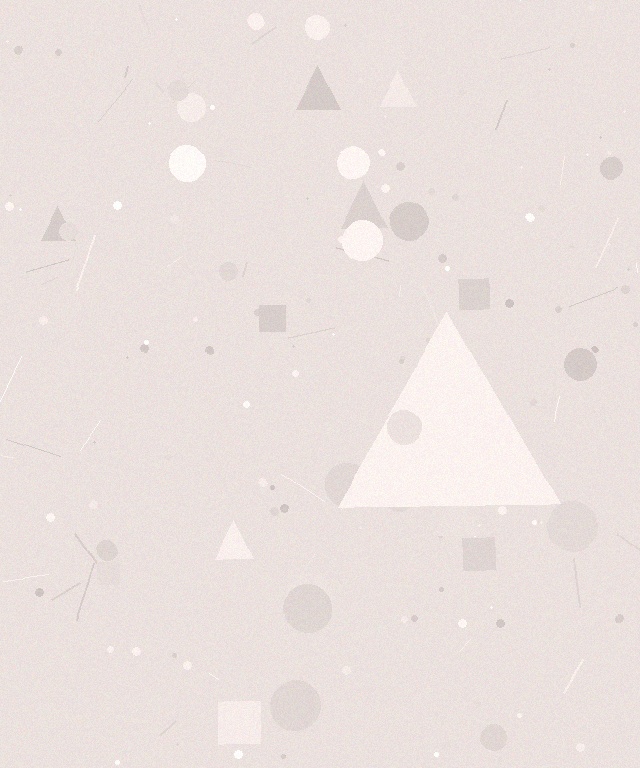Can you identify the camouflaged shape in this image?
The camouflaged shape is a triangle.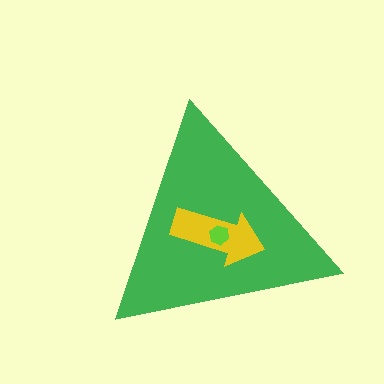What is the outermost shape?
The green triangle.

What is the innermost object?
The lime hexagon.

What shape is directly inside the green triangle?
The yellow arrow.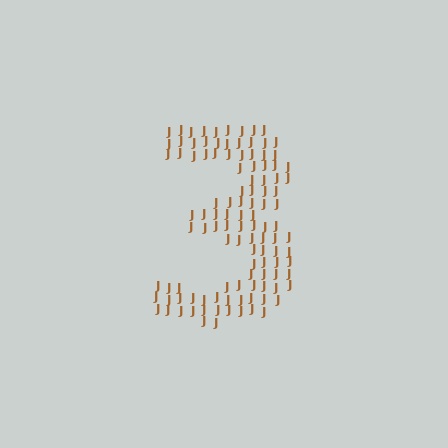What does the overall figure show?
The overall figure shows the digit 3.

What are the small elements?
The small elements are letter J's.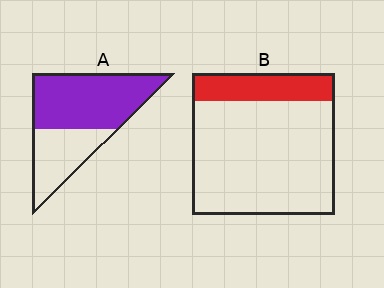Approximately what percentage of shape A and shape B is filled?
A is approximately 65% and B is approximately 20%.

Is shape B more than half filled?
No.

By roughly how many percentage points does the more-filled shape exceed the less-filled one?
By roughly 45 percentage points (A over B).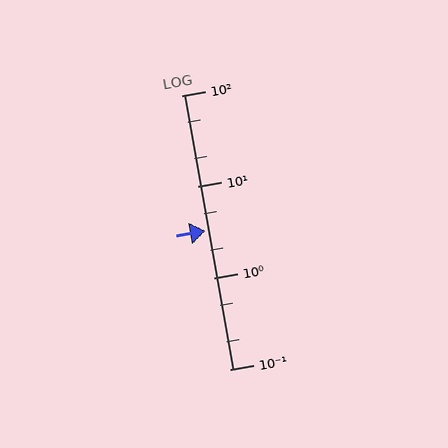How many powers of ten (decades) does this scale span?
The scale spans 3 decades, from 0.1 to 100.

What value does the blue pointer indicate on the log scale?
The pointer indicates approximately 3.3.